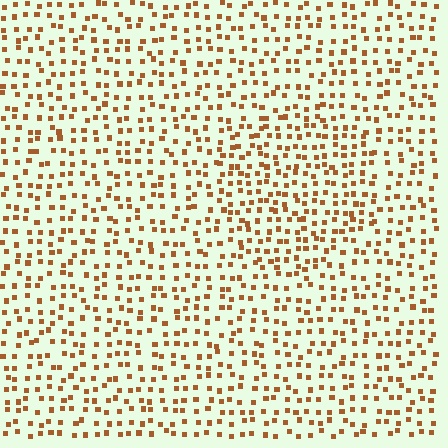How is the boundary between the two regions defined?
The boundary is defined by a change in element density (approximately 1.4x ratio). All elements are the same color, size, and shape.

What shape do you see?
I see a circle.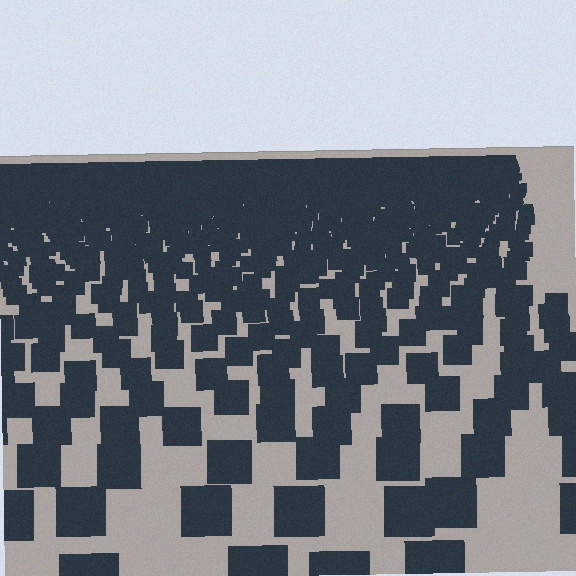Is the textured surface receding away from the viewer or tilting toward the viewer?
The surface is receding away from the viewer. Texture elements get smaller and denser toward the top.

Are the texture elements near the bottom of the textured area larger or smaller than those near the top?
Larger. Near the bottom, elements are closer to the viewer and appear at a bigger on-screen size.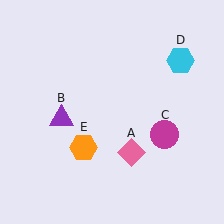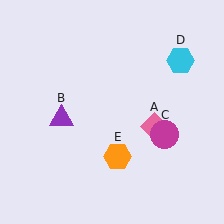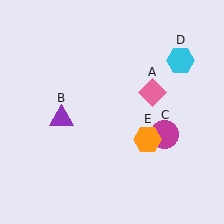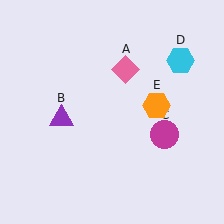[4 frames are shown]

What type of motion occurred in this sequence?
The pink diamond (object A), orange hexagon (object E) rotated counterclockwise around the center of the scene.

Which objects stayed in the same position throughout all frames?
Purple triangle (object B) and magenta circle (object C) and cyan hexagon (object D) remained stationary.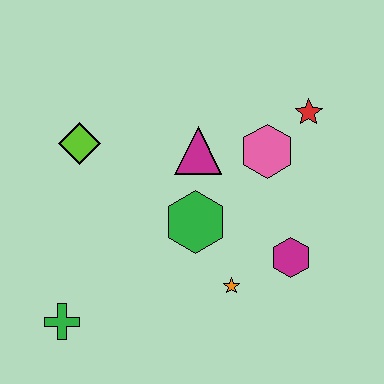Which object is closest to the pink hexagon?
The red star is closest to the pink hexagon.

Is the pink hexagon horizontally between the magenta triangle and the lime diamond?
No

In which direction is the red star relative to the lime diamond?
The red star is to the right of the lime diamond.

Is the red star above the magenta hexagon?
Yes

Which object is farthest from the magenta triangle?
The green cross is farthest from the magenta triangle.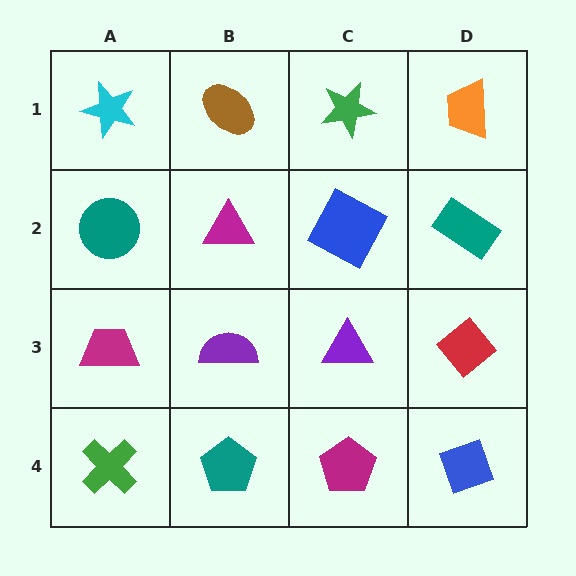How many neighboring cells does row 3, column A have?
3.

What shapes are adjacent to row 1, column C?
A blue square (row 2, column C), a brown ellipse (row 1, column B), an orange trapezoid (row 1, column D).